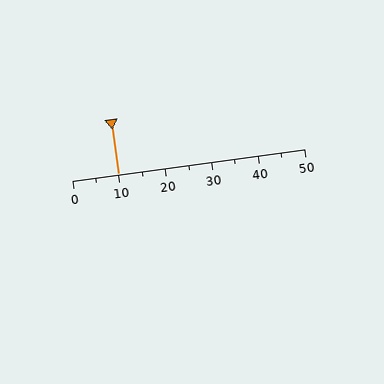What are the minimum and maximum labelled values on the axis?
The axis runs from 0 to 50.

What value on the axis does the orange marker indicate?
The marker indicates approximately 10.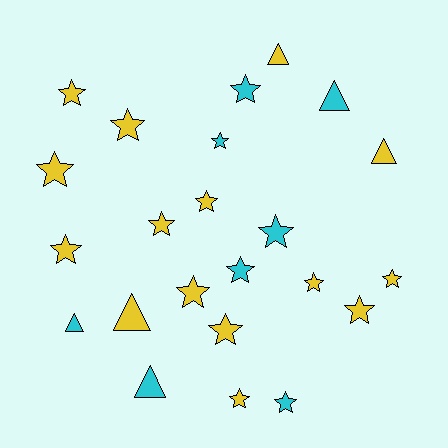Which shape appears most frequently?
Star, with 17 objects.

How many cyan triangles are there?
There are 3 cyan triangles.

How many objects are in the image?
There are 23 objects.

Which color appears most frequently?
Yellow, with 15 objects.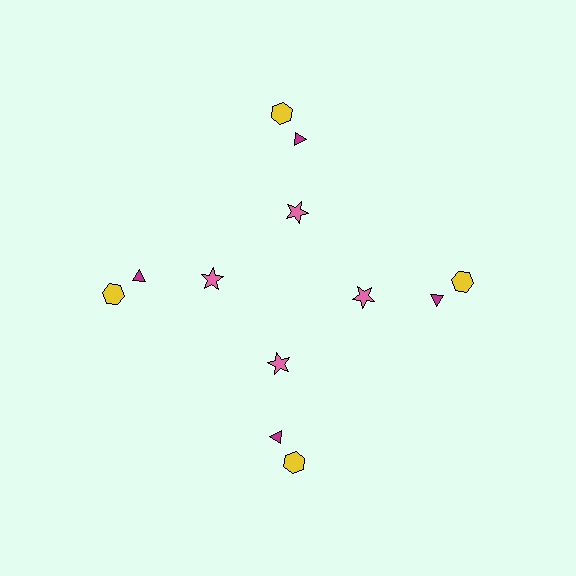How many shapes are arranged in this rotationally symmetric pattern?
There are 12 shapes, arranged in 4 groups of 3.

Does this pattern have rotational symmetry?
Yes, this pattern has 4-fold rotational symmetry. It looks the same after rotating 90 degrees around the center.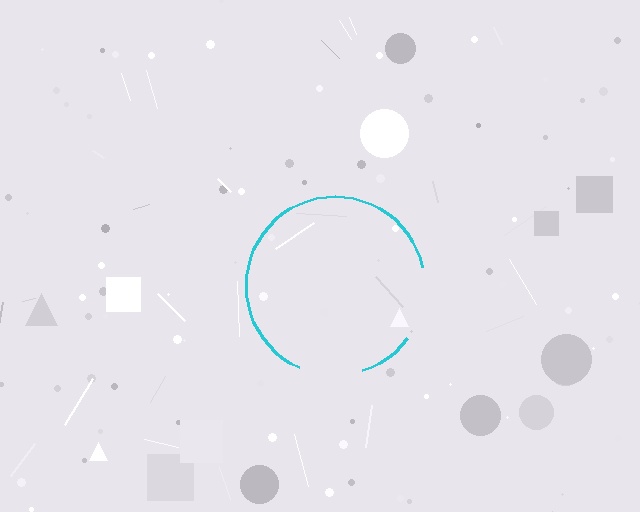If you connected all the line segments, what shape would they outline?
They would outline a circle.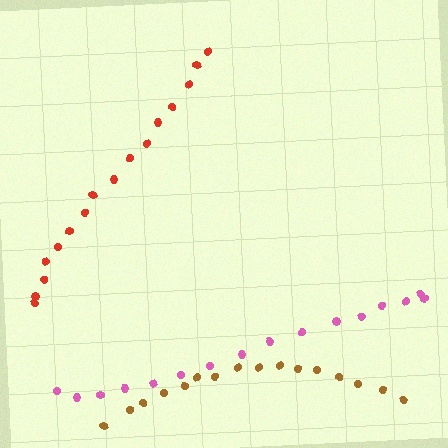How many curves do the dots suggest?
There are 3 distinct paths.